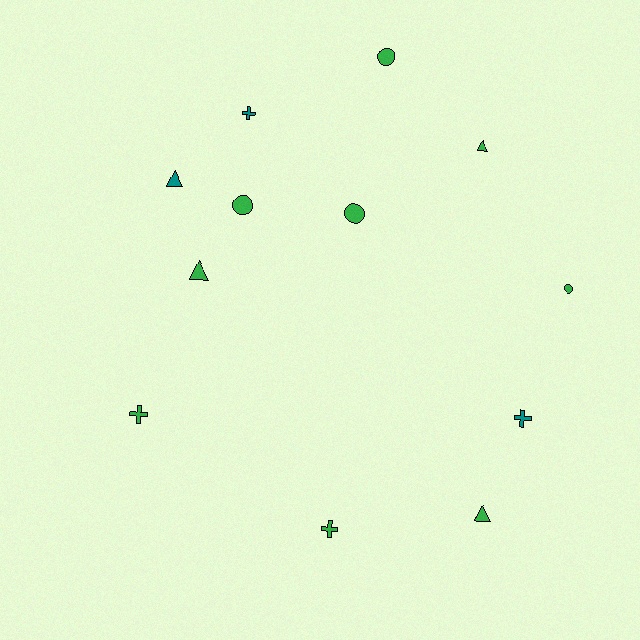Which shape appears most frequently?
Circle, with 4 objects.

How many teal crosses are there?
There are 2 teal crosses.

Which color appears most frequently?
Green, with 9 objects.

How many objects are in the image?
There are 12 objects.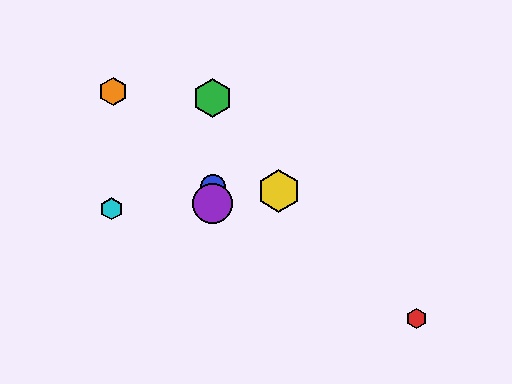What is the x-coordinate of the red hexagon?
The red hexagon is at x≈417.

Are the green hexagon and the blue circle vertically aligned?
Yes, both are at x≈213.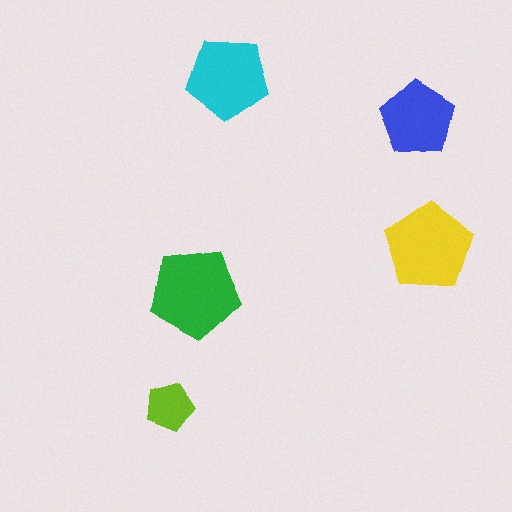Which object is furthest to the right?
The yellow pentagon is rightmost.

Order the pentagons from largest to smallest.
the green one, the yellow one, the cyan one, the blue one, the lime one.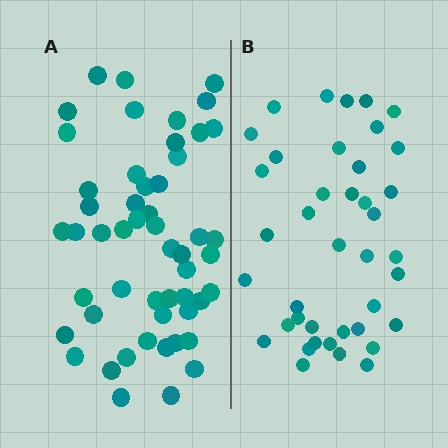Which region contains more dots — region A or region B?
Region A (the left region) has more dots.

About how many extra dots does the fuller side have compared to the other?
Region A has roughly 12 or so more dots than region B.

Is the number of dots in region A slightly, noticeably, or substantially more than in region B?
Region A has noticeably more, but not dramatically so. The ratio is roughly 1.3 to 1.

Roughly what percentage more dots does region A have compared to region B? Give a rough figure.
About 30% more.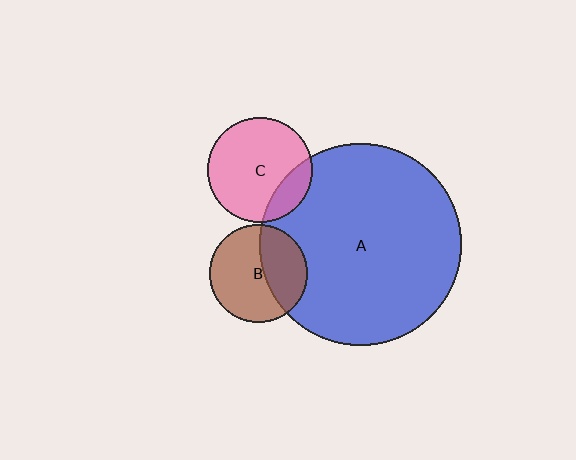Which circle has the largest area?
Circle A (blue).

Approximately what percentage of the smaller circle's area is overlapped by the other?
Approximately 20%.